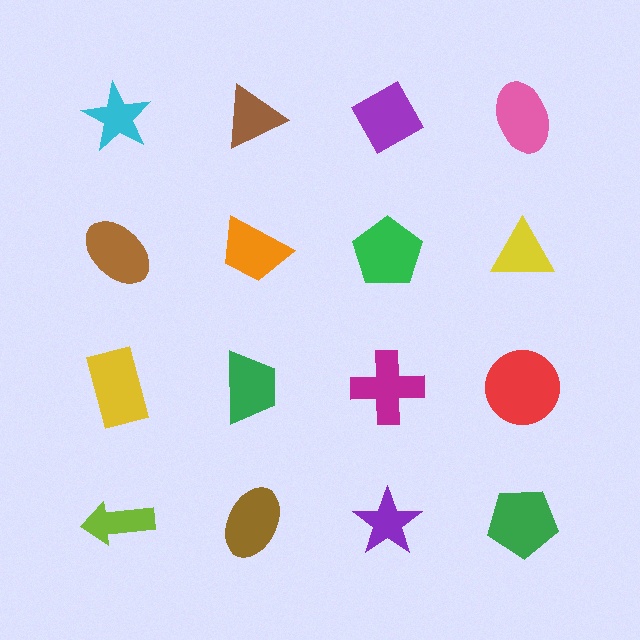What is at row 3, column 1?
A yellow rectangle.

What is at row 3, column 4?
A red circle.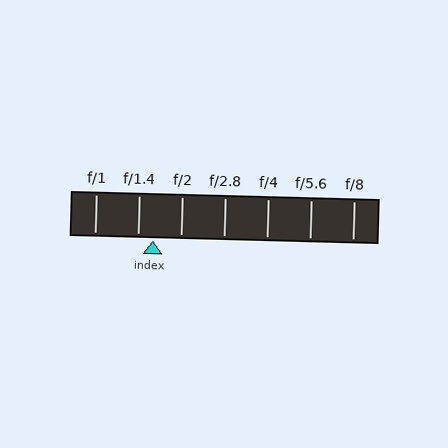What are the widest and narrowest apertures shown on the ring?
The widest aperture shown is f/1 and the narrowest is f/8.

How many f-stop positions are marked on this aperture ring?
There are 7 f-stop positions marked.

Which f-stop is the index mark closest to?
The index mark is closest to f/1.4.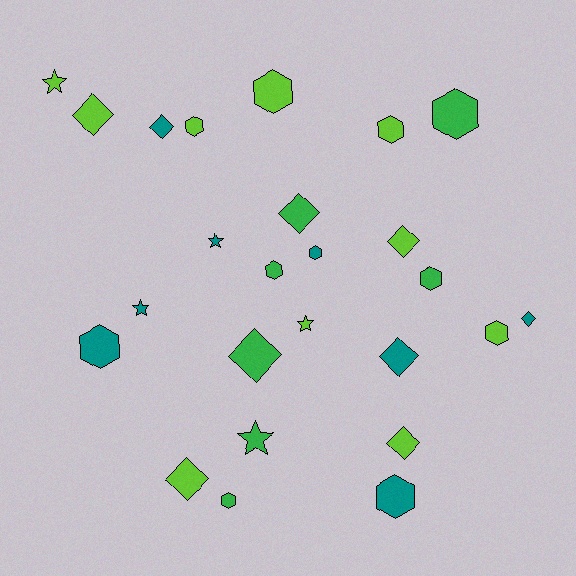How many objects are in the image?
There are 25 objects.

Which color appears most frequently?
Lime, with 10 objects.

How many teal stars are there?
There are 2 teal stars.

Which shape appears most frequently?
Hexagon, with 11 objects.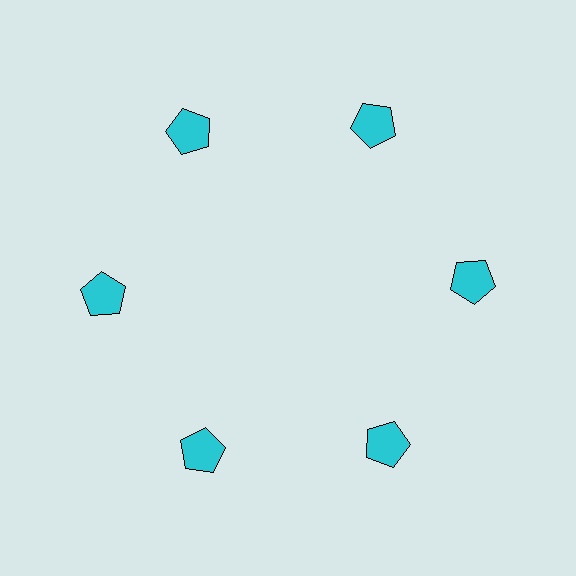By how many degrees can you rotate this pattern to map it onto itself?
The pattern maps onto itself every 60 degrees of rotation.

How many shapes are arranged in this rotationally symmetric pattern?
There are 6 shapes, arranged in 6 groups of 1.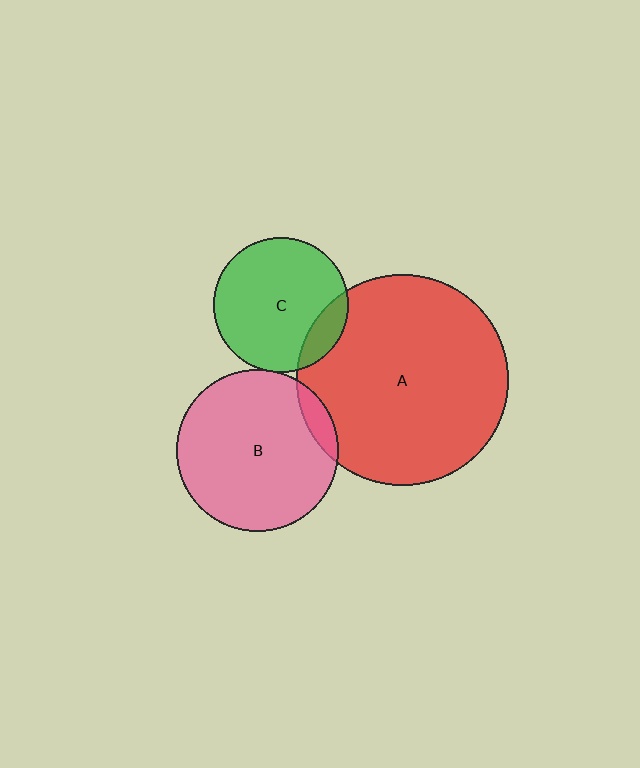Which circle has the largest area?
Circle A (red).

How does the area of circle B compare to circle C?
Approximately 1.4 times.